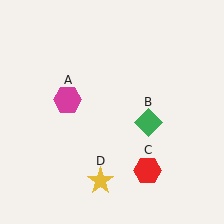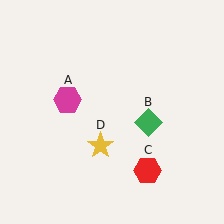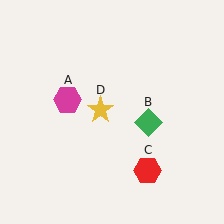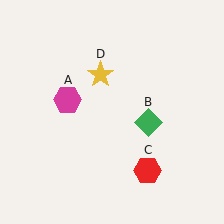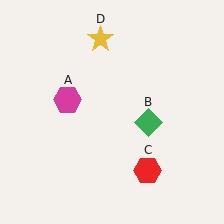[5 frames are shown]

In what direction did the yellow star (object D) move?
The yellow star (object D) moved up.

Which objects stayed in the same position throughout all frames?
Magenta hexagon (object A) and green diamond (object B) and red hexagon (object C) remained stationary.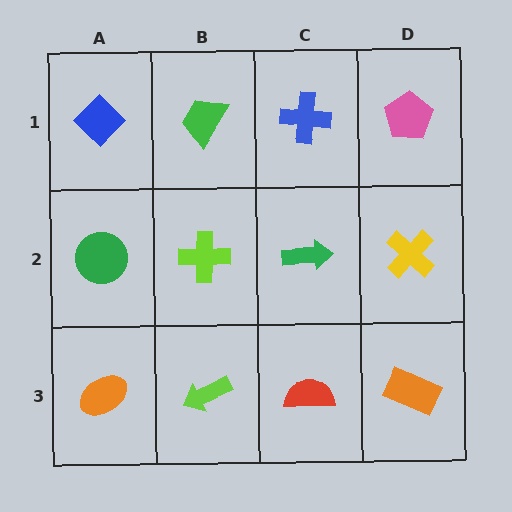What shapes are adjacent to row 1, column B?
A lime cross (row 2, column B), a blue diamond (row 1, column A), a blue cross (row 1, column C).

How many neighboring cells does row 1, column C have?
3.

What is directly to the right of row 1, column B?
A blue cross.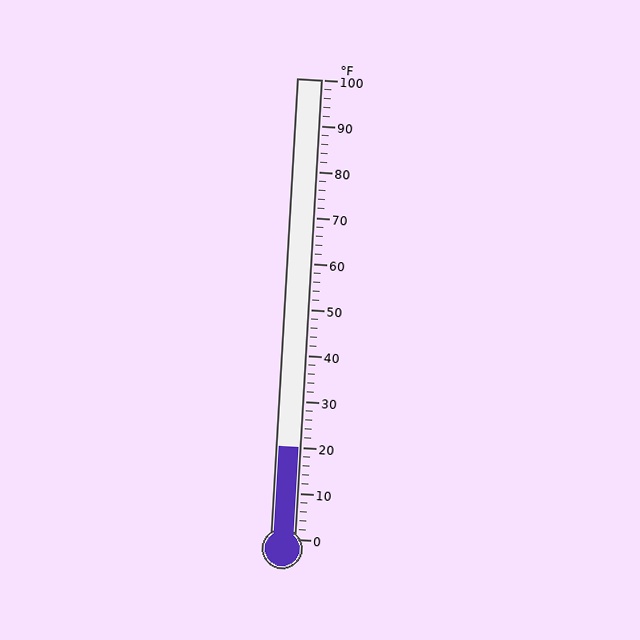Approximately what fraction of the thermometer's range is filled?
The thermometer is filled to approximately 20% of its range.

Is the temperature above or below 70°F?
The temperature is below 70°F.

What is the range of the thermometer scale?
The thermometer scale ranges from 0°F to 100°F.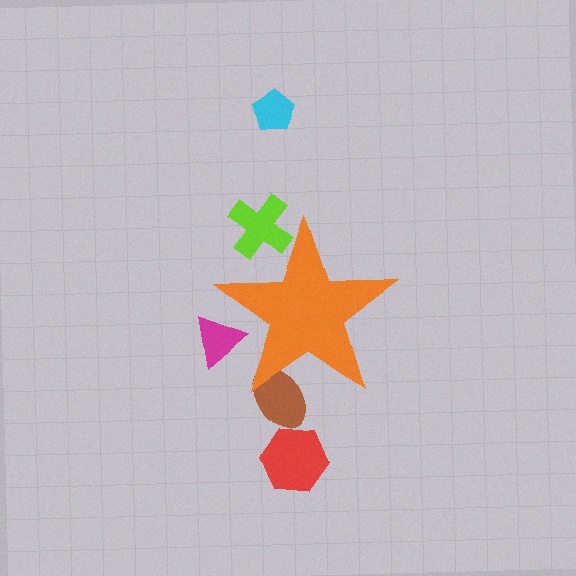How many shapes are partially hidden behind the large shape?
3 shapes are partially hidden.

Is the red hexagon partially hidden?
No, the red hexagon is fully visible.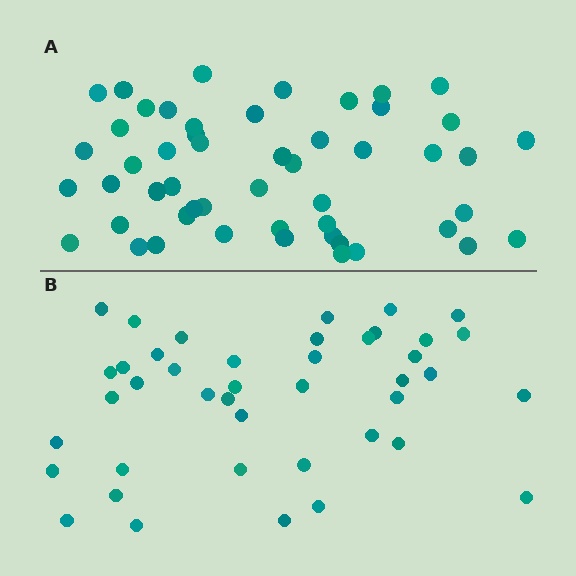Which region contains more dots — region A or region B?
Region A (the top region) has more dots.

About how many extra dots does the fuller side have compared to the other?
Region A has roughly 8 or so more dots than region B.